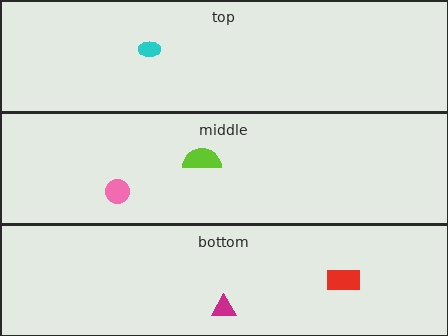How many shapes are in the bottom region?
2.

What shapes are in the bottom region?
The magenta triangle, the red rectangle.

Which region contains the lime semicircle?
The middle region.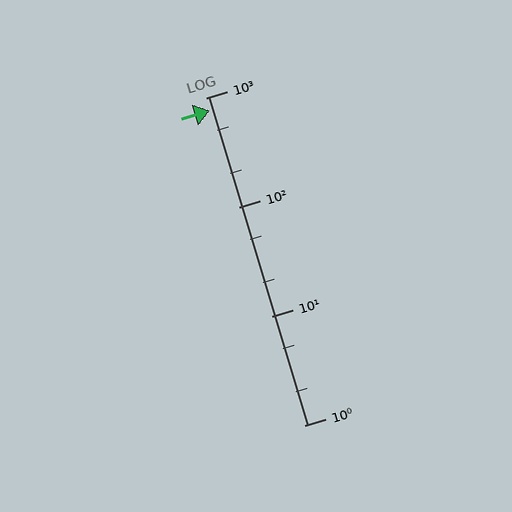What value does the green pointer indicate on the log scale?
The pointer indicates approximately 760.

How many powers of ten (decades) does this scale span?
The scale spans 3 decades, from 1 to 1000.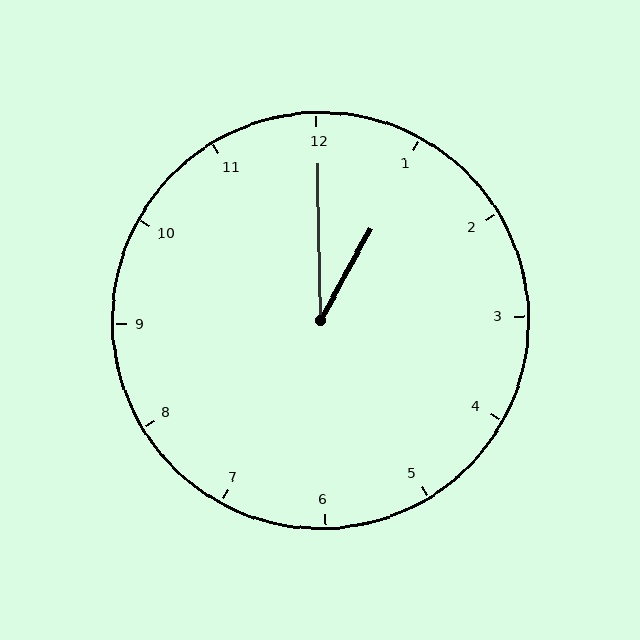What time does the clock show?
1:00.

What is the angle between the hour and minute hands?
Approximately 30 degrees.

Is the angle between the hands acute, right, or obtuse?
It is acute.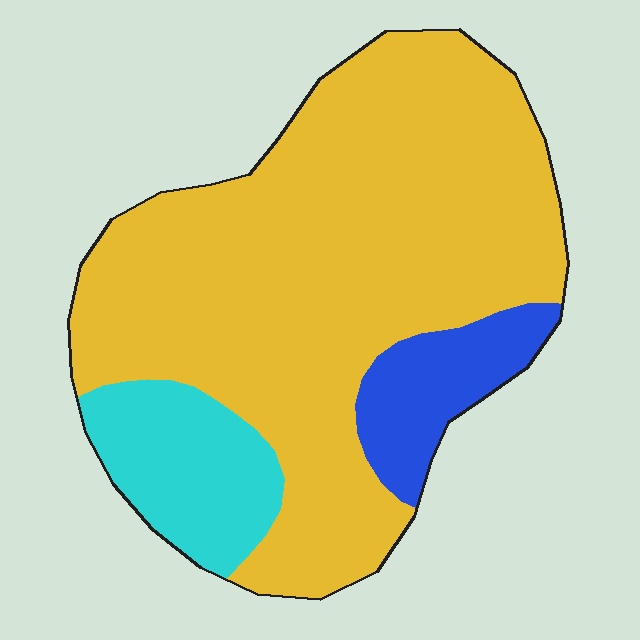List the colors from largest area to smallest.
From largest to smallest: yellow, cyan, blue.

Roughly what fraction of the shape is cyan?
Cyan takes up about one eighth (1/8) of the shape.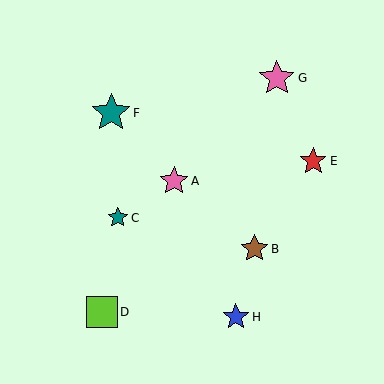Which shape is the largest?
The teal star (labeled F) is the largest.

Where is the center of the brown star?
The center of the brown star is at (255, 249).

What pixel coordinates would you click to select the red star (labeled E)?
Click at (313, 161) to select the red star E.